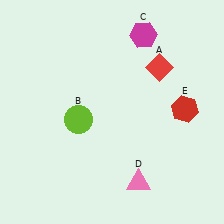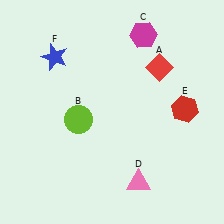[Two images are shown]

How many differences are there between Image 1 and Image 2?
There is 1 difference between the two images.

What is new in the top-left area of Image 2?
A blue star (F) was added in the top-left area of Image 2.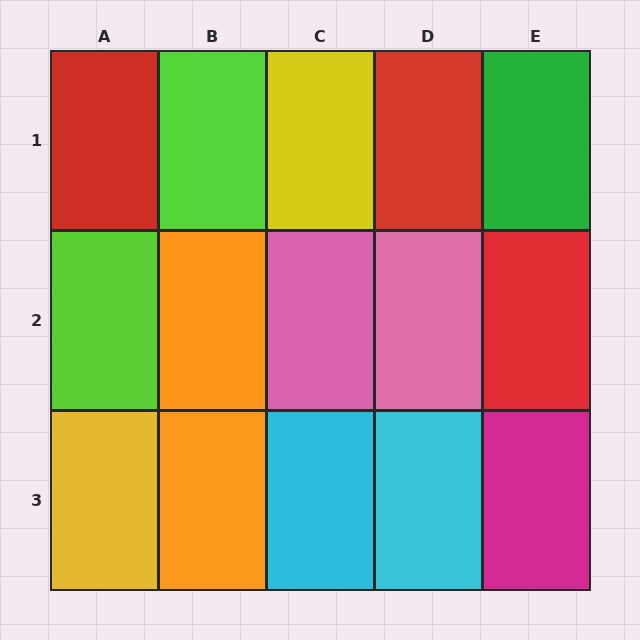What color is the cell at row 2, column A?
Lime.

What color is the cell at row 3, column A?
Yellow.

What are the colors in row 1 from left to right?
Red, lime, yellow, red, green.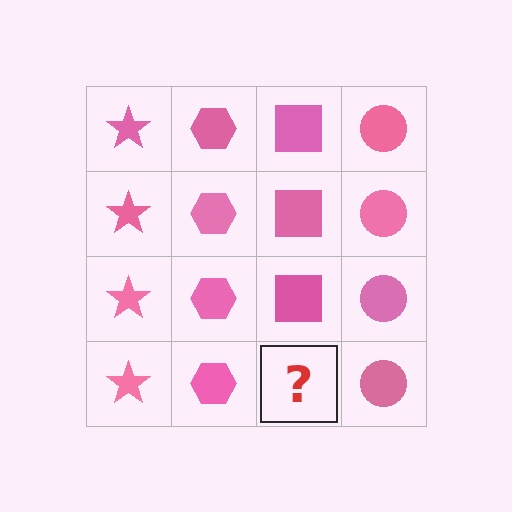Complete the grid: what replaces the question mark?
The question mark should be replaced with a pink square.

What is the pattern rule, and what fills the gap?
The rule is that each column has a consistent shape. The gap should be filled with a pink square.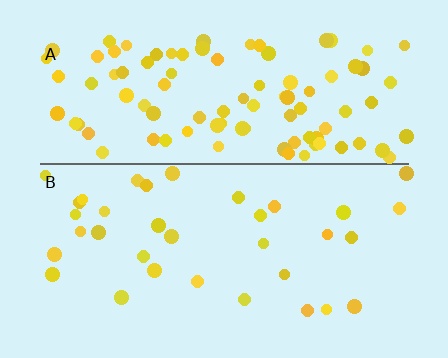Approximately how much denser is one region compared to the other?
Approximately 2.9× — region A over region B.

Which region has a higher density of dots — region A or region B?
A (the top).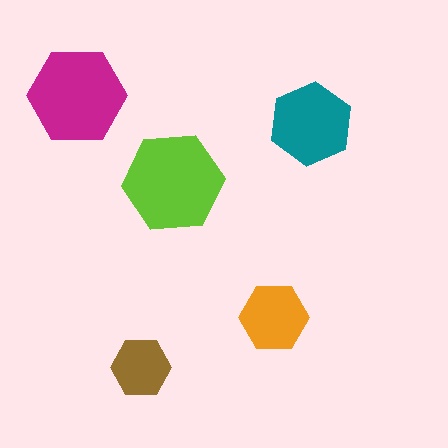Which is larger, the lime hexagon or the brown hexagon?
The lime one.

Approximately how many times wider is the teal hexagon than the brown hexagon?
About 1.5 times wider.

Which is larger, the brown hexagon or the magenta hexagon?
The magenta one.